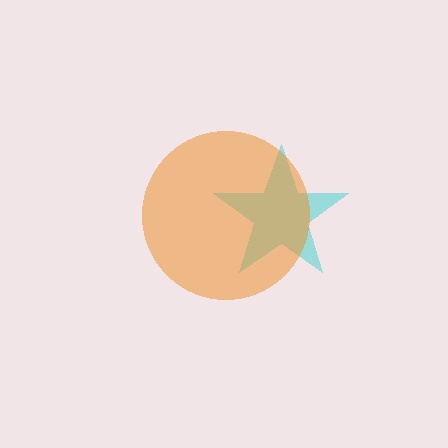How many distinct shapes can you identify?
There are 2 distinct shapes: a cyan star, an orange circle.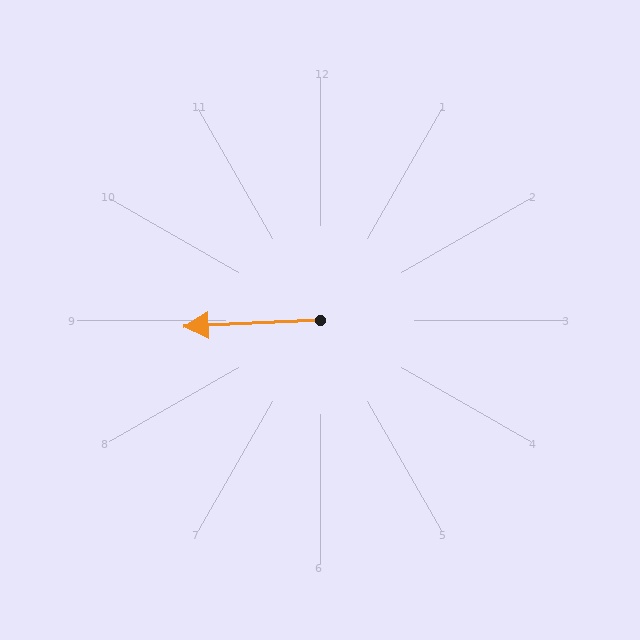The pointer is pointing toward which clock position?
Roughly 9 o'clock.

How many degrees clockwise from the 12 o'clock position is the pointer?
Approximately 267 degrees.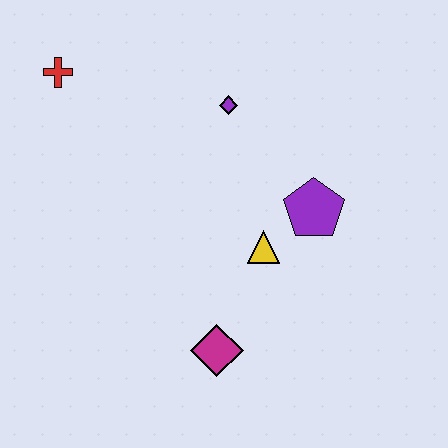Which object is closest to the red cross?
The purple diamond is closest to the red cross.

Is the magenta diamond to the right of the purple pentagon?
No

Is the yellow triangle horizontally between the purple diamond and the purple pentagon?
Yes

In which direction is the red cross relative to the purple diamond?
The red cross is to the left of the purple diamond.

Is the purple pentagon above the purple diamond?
No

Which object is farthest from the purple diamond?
The magenta diamond is farthest from the purple diamond.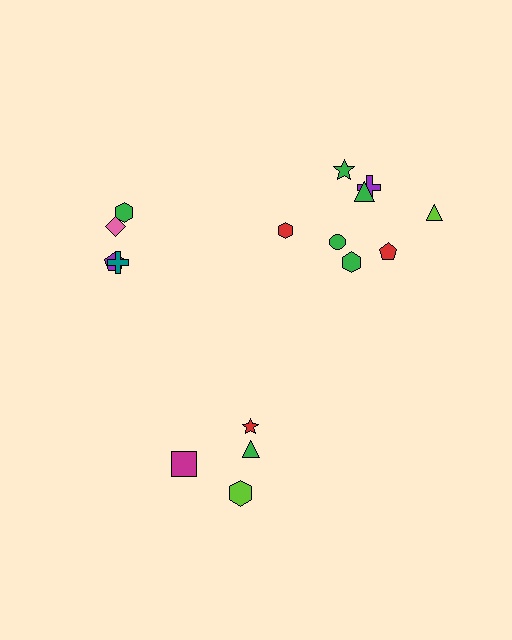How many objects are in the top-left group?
There are 4 objects.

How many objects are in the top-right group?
There are 8 objects.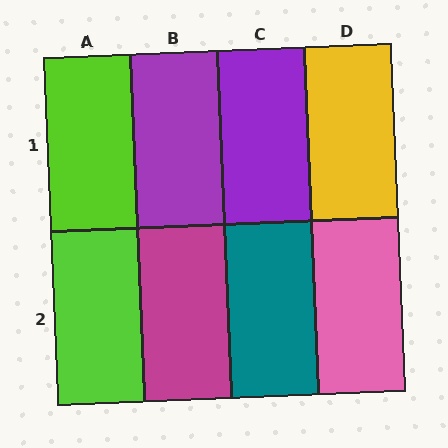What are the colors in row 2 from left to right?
Lime, magenta, teal, pink.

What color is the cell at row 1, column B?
Purple.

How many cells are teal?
1 cell is teal.